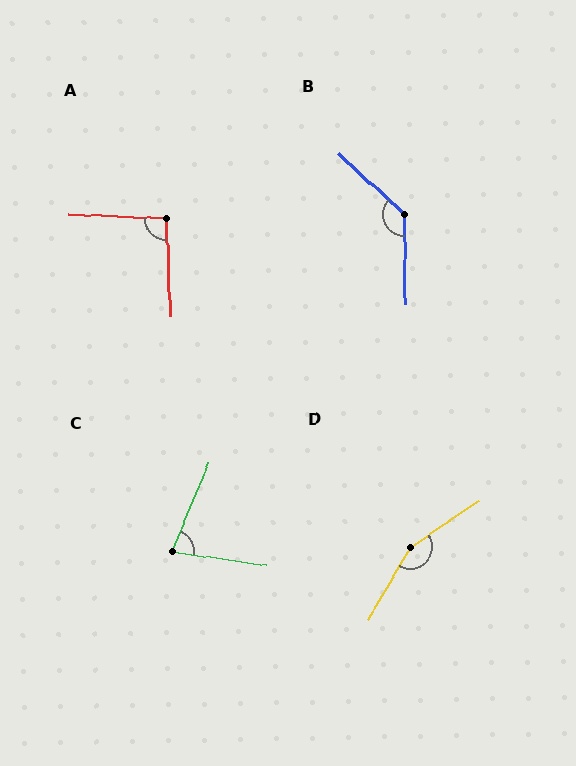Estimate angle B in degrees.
Approximately 134 degrees.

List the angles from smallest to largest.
C (75°), A (95°), B (134°), D (155°).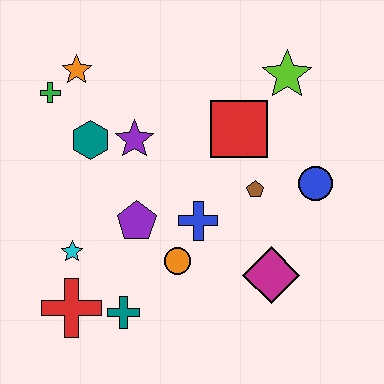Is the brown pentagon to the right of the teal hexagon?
Yes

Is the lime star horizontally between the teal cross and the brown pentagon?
No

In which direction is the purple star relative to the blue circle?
The purple star is to the left of the blue circle.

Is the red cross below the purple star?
Yes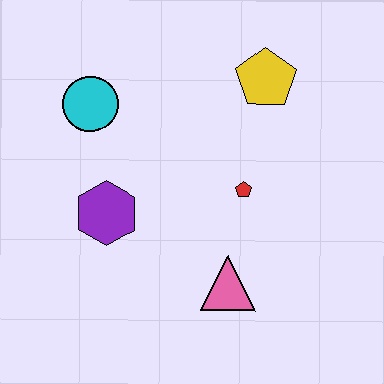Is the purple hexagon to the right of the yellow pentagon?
No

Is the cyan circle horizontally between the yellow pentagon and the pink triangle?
No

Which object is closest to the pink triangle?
The red pentagon is closest to the pink triangle.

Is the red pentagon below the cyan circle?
Yes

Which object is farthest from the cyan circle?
The pink triangle is farthest from the cyan circle.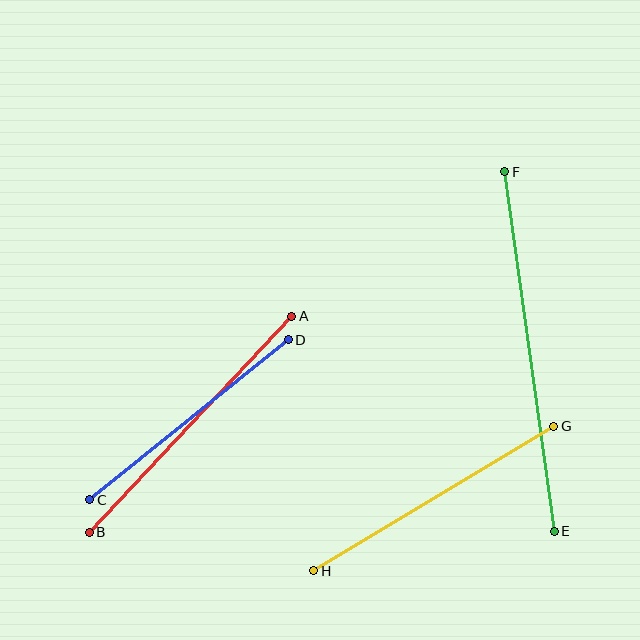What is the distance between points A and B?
The distance is approximately 296 pixels.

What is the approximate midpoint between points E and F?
The midpoint is at approximately (530, 352) pixels.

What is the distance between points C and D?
The distance is approximately 255 pixels.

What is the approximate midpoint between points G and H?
The midpoint is at approximately (434, 499) pixels.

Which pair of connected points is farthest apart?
Points E and F are farthest apart.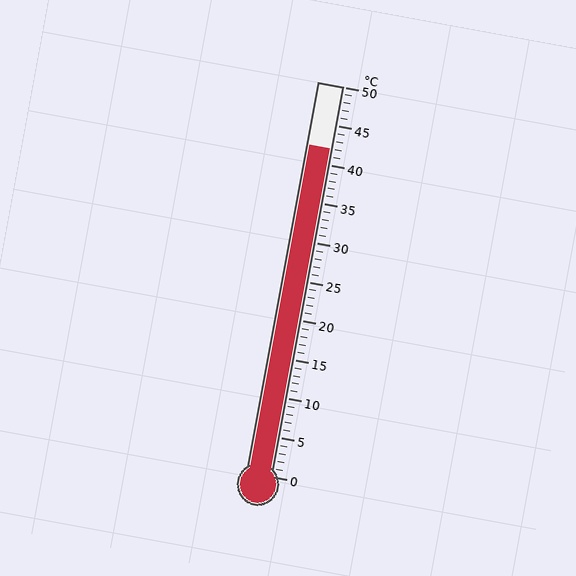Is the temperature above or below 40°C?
The temperature is above 40°C.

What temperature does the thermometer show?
The thermometer shows approximately 42°C.